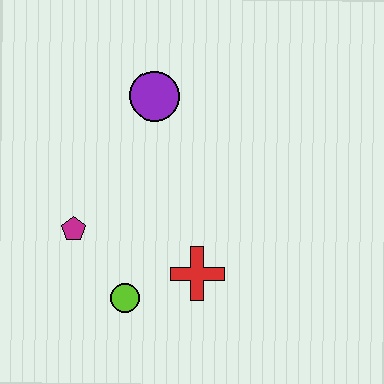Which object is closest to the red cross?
The lime circle is closest to the red cross.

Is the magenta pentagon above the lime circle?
Yes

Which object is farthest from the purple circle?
The lime circle is farthest from the purple circle.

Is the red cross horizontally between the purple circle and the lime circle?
No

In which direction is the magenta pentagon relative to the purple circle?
The magenta pentagon is below the purple circle.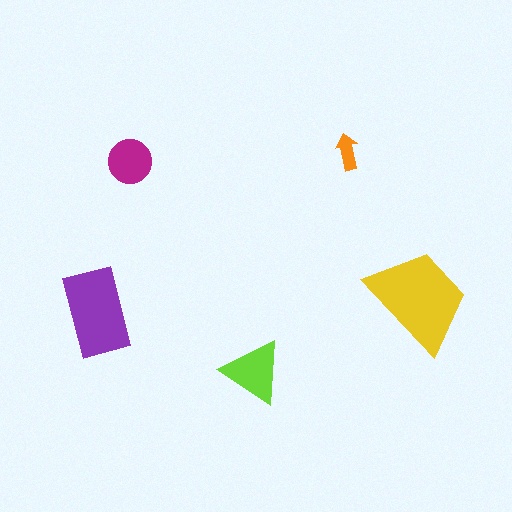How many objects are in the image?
There are 5 objects in the image.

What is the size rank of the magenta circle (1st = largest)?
4th.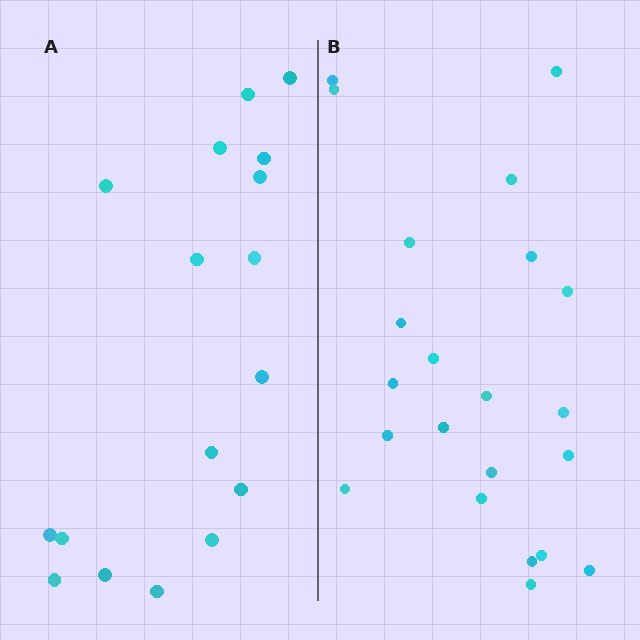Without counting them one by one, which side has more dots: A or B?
Region B (the right region) has more dots.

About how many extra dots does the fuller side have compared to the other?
Region B has about 5 more dots than region A.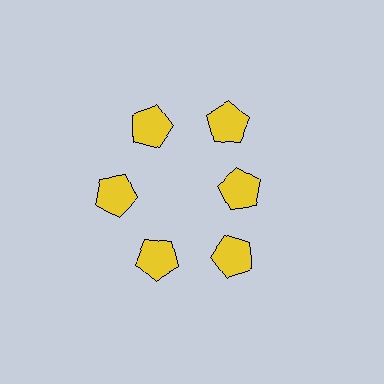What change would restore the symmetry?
The symmetry would be restored by moving it outward, back onto the ring so that all 6 pentagons sit at equal angles and equal distance from the center.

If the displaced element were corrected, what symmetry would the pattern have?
It would have 6-fold rotational symmetry — the pattern would map onto itself every 60 degrees.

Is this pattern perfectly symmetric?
No. The 6 yellow pentagons are arranged in a ring, but one element near the 3 o'clock position is pulled inward toward the center, breaking the 6-fold rotational symmetry.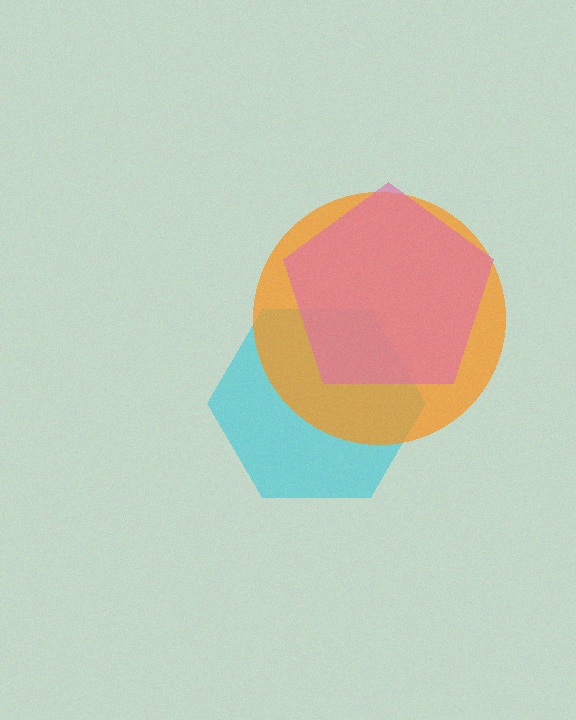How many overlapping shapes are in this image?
There are 3 overlapping shapes in the image.